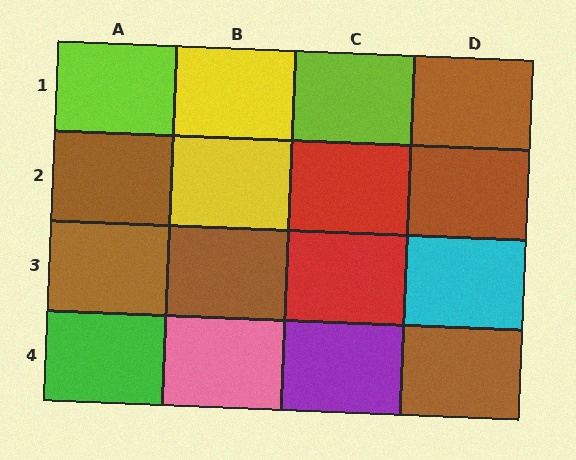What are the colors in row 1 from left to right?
Lime, yellow, lime, brown.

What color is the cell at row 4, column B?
Pink.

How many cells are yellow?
2 cells are yellow.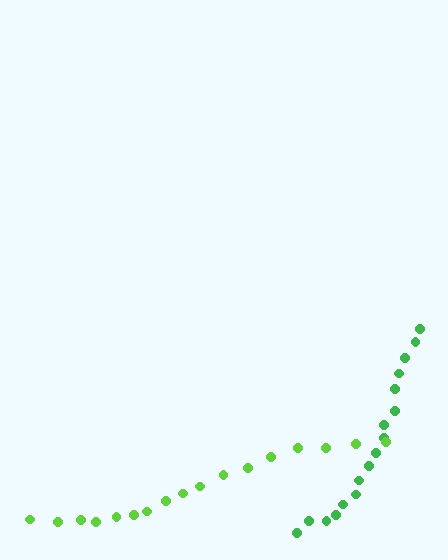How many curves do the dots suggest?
There are 2 distinct paths.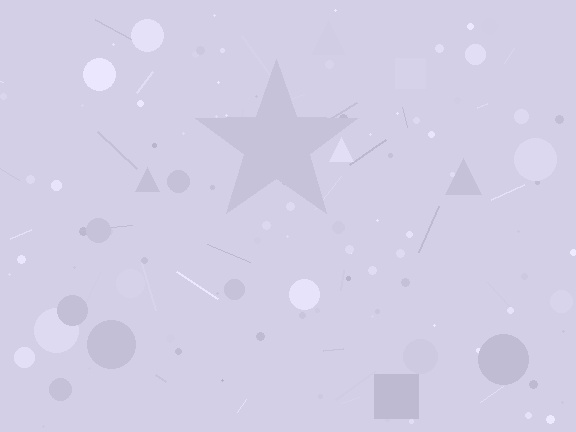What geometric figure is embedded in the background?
A star is embedded in the background.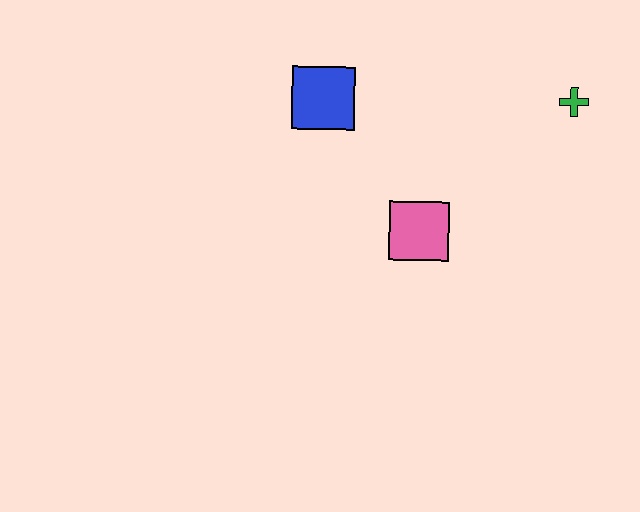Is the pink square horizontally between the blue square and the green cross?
Yes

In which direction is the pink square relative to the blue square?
The pink square is below the blue square.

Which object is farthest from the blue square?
The green cross is farthest from the blue square.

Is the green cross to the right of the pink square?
Yes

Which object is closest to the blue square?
The pink square is closest to the blue square.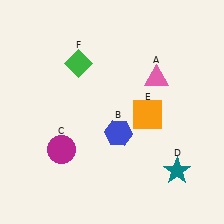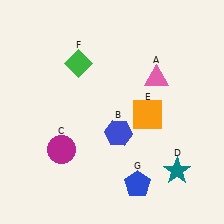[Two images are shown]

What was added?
A blue pentagon (G) was added in Image 2.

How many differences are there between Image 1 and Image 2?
There is 1 difference between the two images.